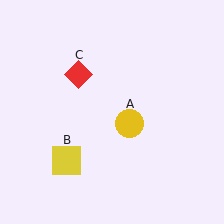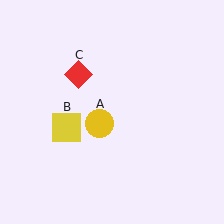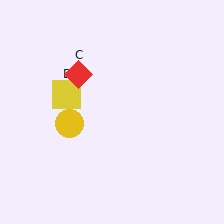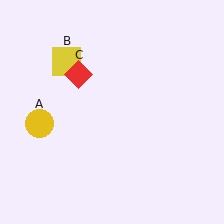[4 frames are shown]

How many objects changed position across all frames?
2 objects changed position: yellow circle (object A), yellow square (object B).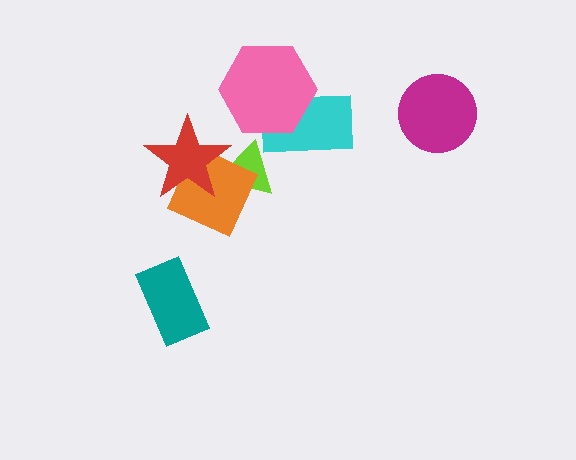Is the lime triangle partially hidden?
Yes, it is partially covered by another shape.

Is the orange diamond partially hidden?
Yes, it is partially covered by another shape.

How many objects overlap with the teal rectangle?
0 objects overlap with the teal rectangle.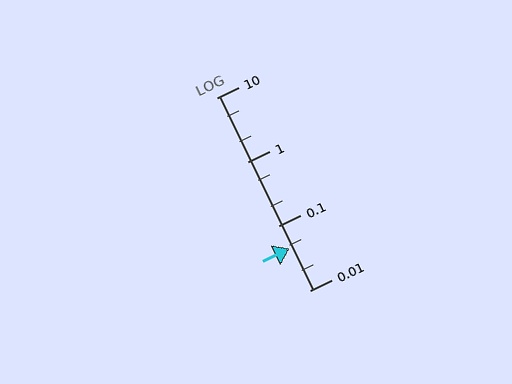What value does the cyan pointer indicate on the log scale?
The pointer indicates approximately 0.045.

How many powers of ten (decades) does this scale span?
The scale spans 3 decades, from 0.01 to 10.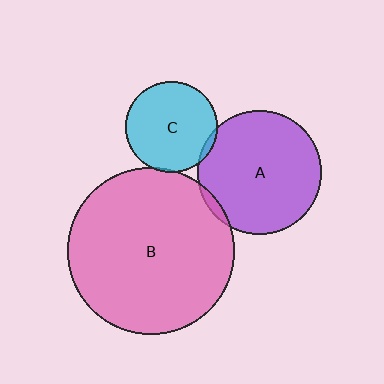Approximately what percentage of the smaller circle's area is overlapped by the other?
Approximately 5%.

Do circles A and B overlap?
Yes.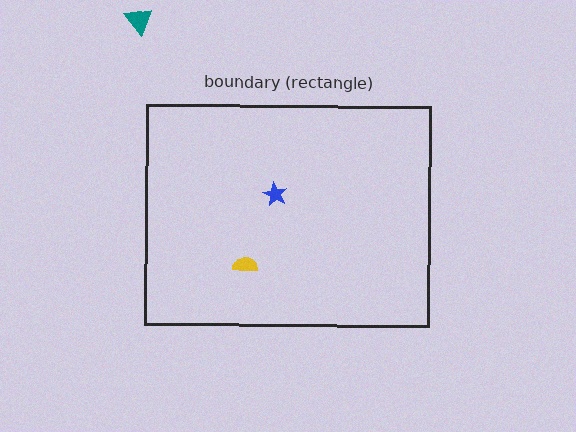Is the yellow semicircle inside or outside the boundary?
Inside.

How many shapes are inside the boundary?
2 inside, 1 outside.